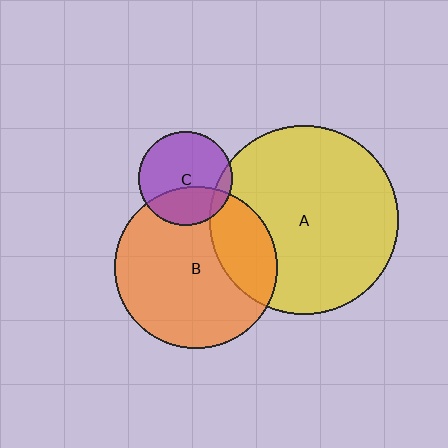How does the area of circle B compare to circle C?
Approximately 3.0 times.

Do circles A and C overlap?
Yes.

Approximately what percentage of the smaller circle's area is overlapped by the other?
Approximately 10%.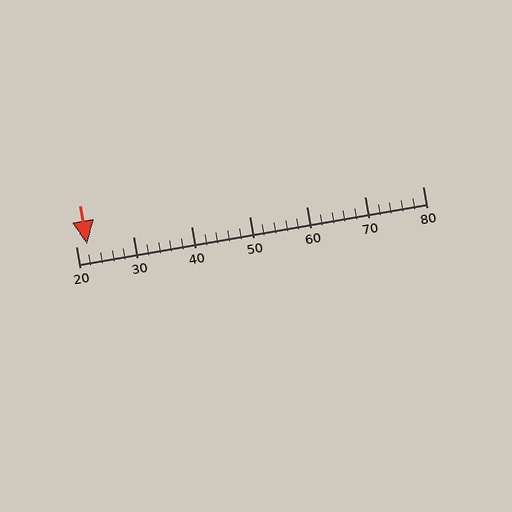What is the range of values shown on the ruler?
The ruler shows values from 20 to 80.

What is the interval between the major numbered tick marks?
The major tick marks are spaced 10 units apart.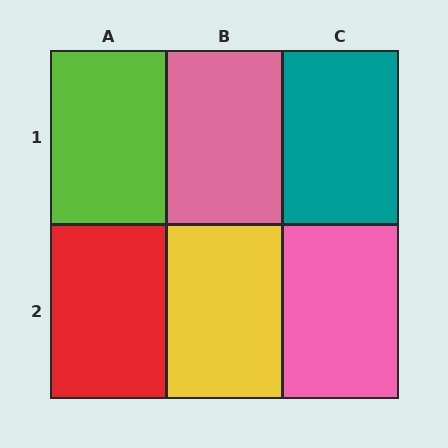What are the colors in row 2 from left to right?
Red, yellow, pink.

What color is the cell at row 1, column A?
Lime.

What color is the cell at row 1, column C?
Teal.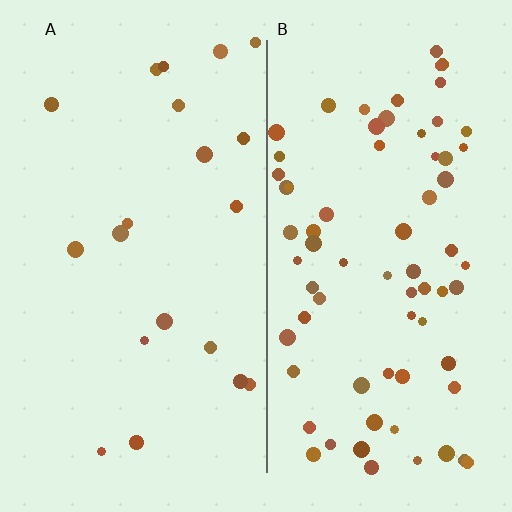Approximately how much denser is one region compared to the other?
Approximately 3.6× — region B over region A.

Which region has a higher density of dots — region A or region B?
B (the right).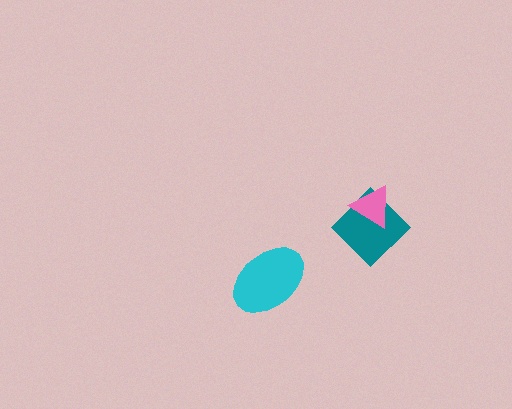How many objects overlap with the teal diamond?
1 object overlaps with the teal diamond.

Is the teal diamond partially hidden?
Yes, it is partially covered by another shape.